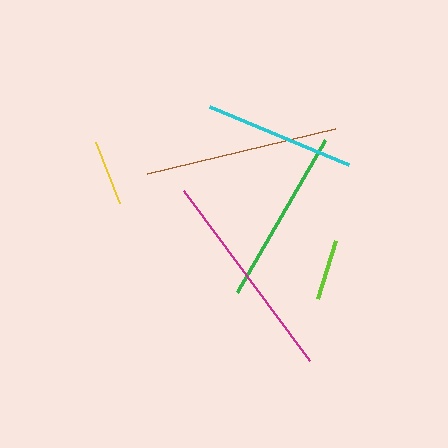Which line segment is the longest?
The magenta line is the longest at approximately 211 pixels.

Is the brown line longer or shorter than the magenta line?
The magenta line is longer than the brown line.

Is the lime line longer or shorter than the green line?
The green line is longer than the lime line.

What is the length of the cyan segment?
The cyan segment is approximately 150 pixels long.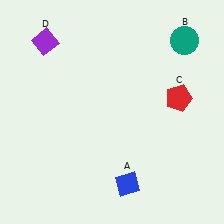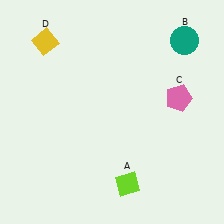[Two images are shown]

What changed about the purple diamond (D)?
In Image 1, D is purple. In Image 2, it changed to yellow.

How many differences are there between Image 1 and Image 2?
There are 3 differences between the two images.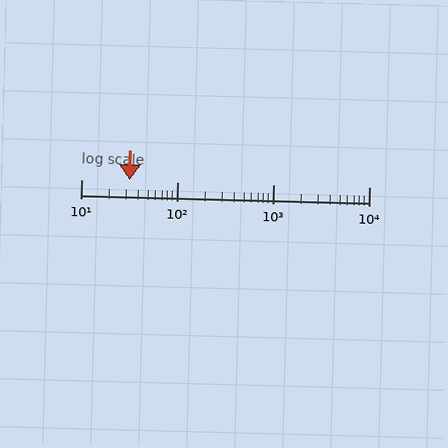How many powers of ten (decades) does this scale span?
The scale spans 3 decades, from 10 to 10000.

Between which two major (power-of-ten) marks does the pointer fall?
The pointer is between 10 and 100.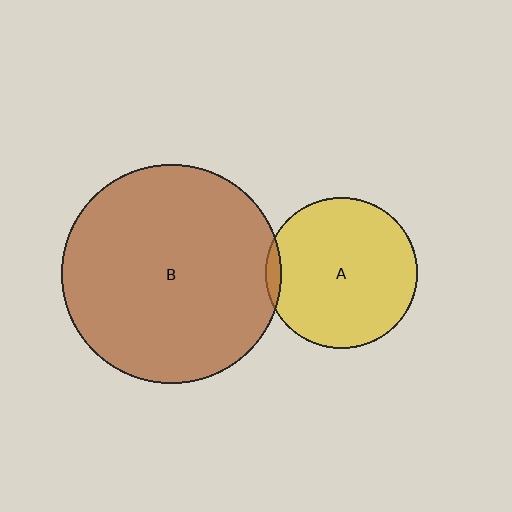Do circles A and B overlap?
Yes.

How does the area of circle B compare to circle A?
Approximately 2.1 times.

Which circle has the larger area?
Circle B (brown).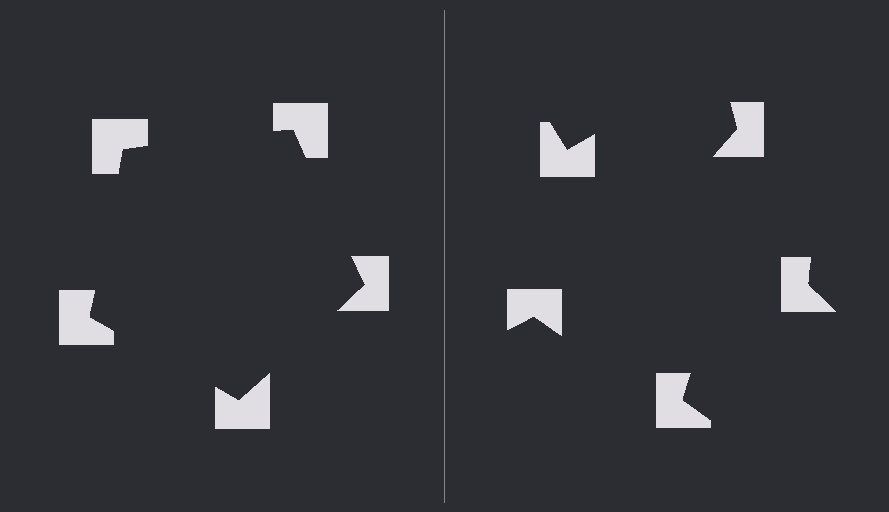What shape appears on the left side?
An illusory pentagon.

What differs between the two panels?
The notched squares are positioned identically on both sides; only the wedge orientations differ. On the left they align to a pentagon; on the right they are misaligned.